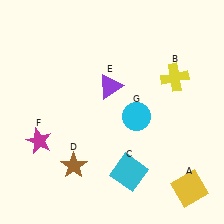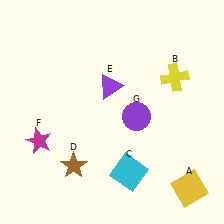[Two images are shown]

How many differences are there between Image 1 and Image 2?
There is 1 difference between the two images.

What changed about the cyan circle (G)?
In Image 1, G is cyan. In Image 2, it changed to purple.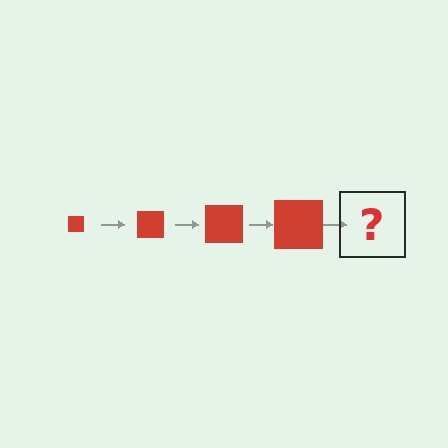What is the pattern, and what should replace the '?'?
The pattern is that the square gets progressively larger each step. The '?' should be a red square, larger than the previous one.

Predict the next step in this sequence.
The next step is a red square, larger than the previous one.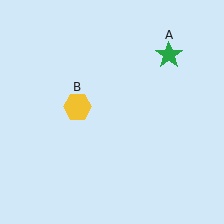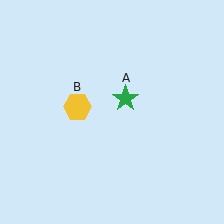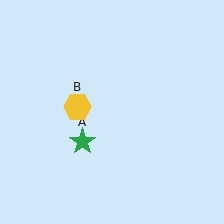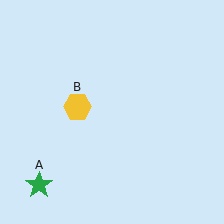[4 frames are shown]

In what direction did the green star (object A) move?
The green star (object A) moved down and to the left.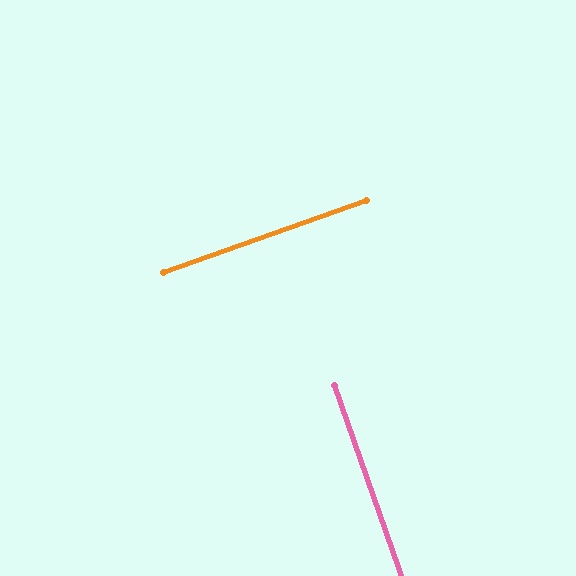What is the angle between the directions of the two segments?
Approximately 90 degrees.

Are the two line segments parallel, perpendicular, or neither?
Perpendicular — they meet at approximately 90°.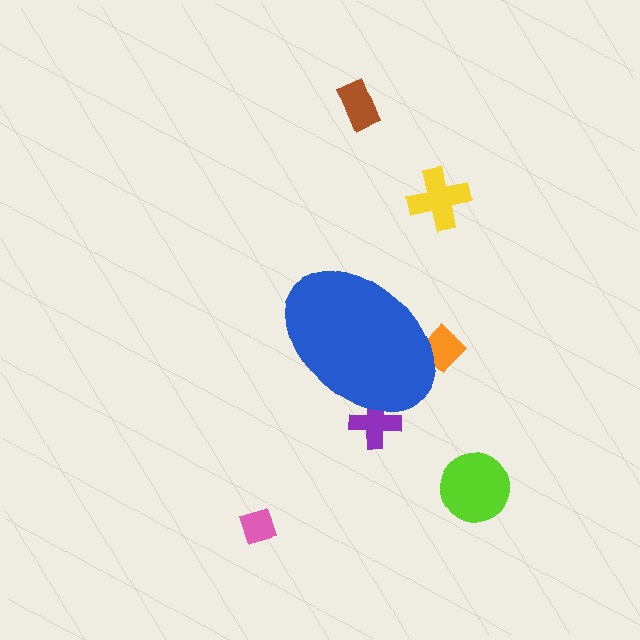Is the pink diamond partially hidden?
No, the pink diamond is fully visible.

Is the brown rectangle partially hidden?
No, the brown rectangle is fully visible.